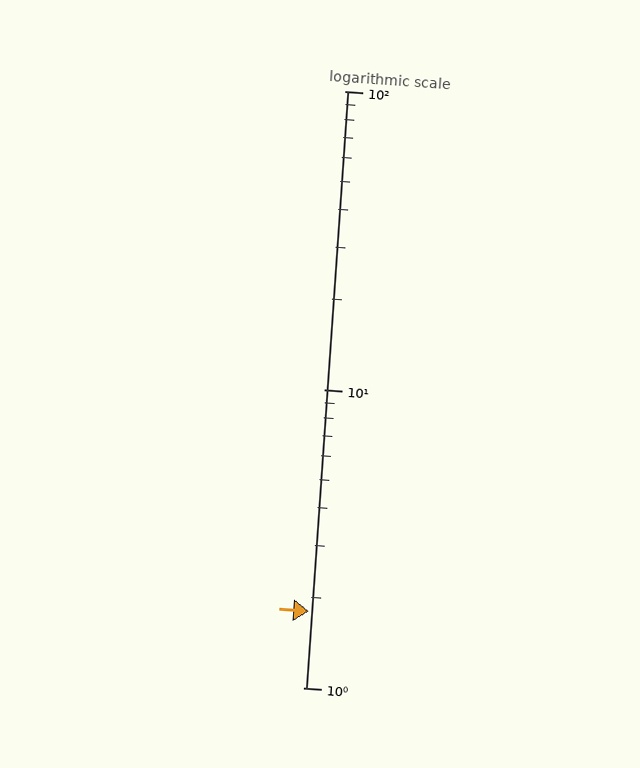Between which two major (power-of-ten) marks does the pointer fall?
The pointer is between 1 and 10.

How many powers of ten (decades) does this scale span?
The scale spans 2 decades, from 1 to 100.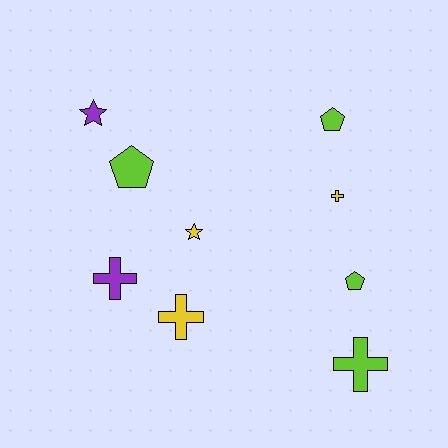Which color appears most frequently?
Lime, with 4 objects.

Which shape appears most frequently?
Cross, with 4 objects.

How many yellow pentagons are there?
There are no yellow pentagons.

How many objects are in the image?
There are 9 objects.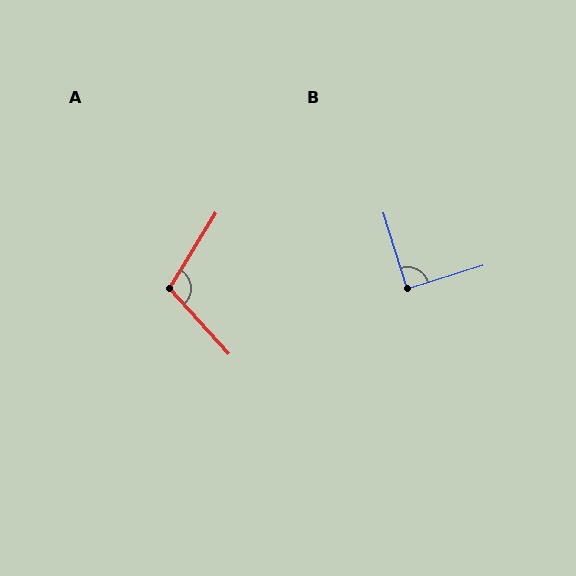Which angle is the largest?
A, at approximately 106 degrees.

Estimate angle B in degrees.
Approximately 90 degrees.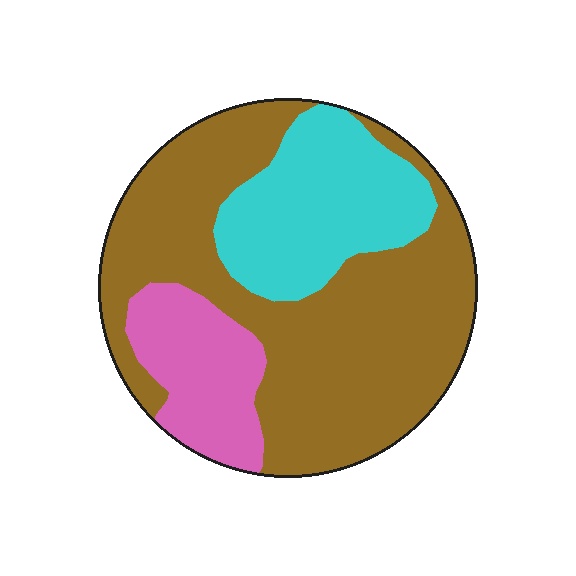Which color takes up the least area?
Pink, at roughly 15%.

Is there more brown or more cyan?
Brown.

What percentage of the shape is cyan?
Cyan takes up between a sixth and a third of the shape.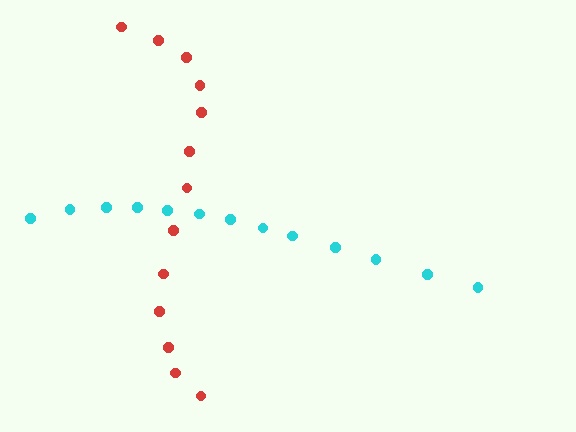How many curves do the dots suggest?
There are 2 distinct paths.